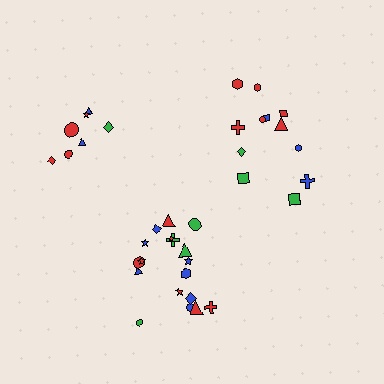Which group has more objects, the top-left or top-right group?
The top-right group.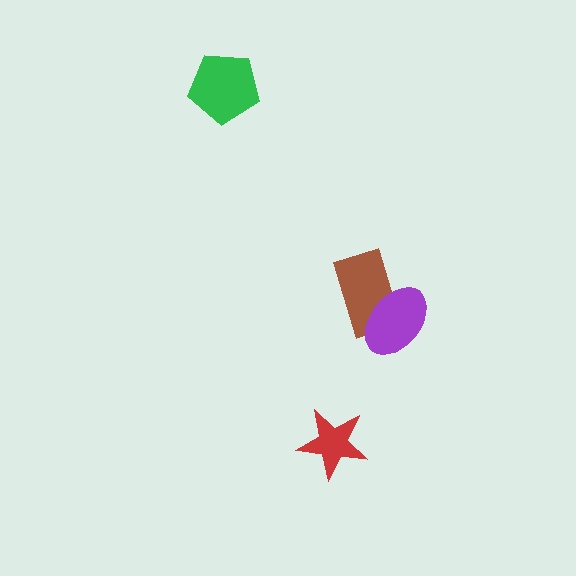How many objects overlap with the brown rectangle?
1 object overlaps with the brown rectangle.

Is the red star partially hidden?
No, no other shape covers it.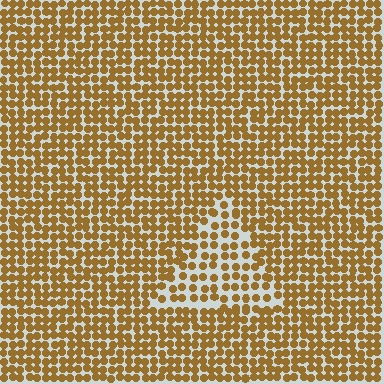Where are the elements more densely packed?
The elements are more densely packed outside the triangle boundary.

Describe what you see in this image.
The image contains small brown elements arranged at two different densities. A triangle-shaped region is visible where the elements are less densely packed than the surrounding area.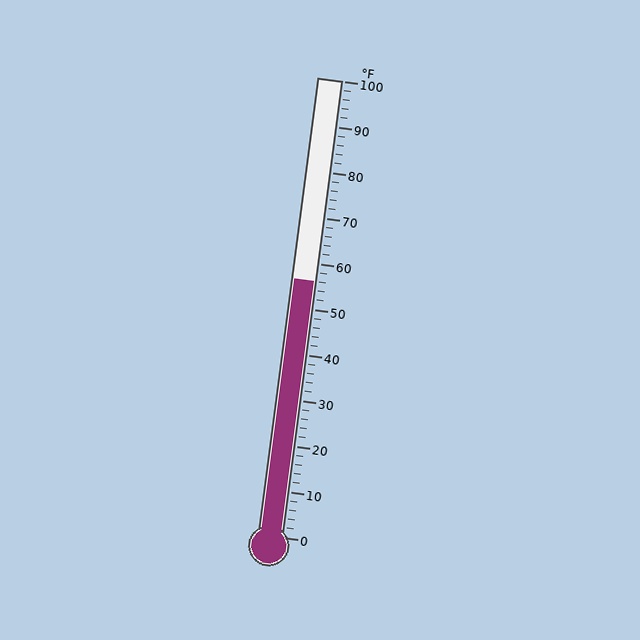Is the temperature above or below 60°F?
The temperature is below 60°F.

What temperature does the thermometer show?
The thermometer shows approximately 56°F.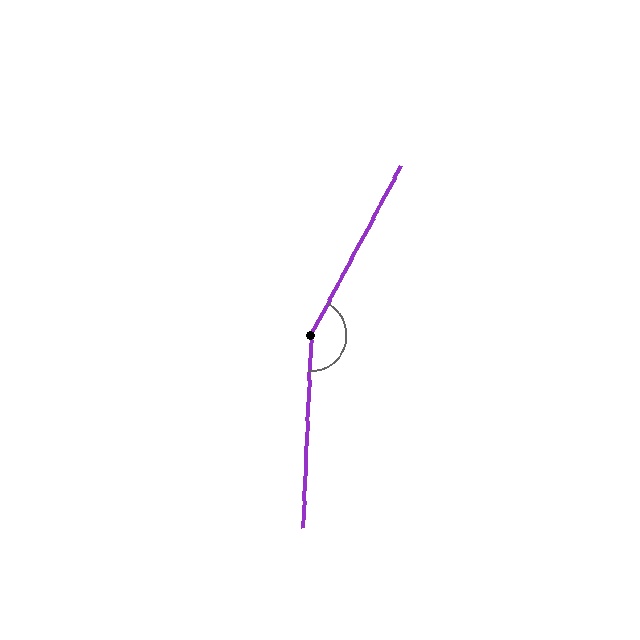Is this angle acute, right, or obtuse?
It is obtuse.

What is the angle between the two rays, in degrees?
Approximately 154 degrees.